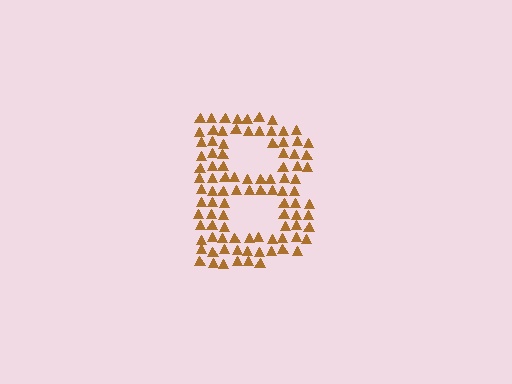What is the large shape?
The large shape is the letter B.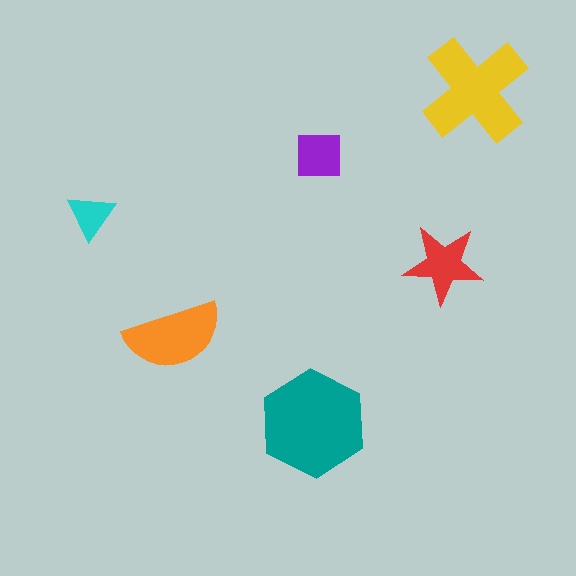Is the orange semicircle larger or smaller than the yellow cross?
Smaller.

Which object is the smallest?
The cyan triangle.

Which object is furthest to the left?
The cyan triangle is leftmost.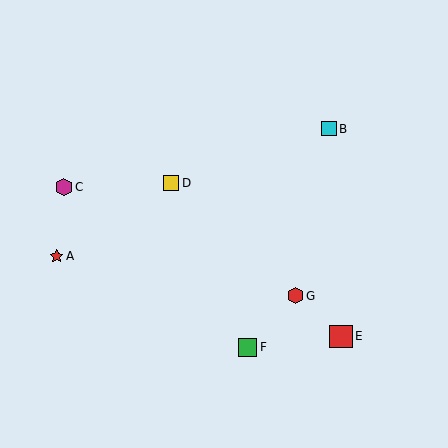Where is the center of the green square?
The center of the green square is at (248, 347).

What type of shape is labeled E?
Shape E is a red square.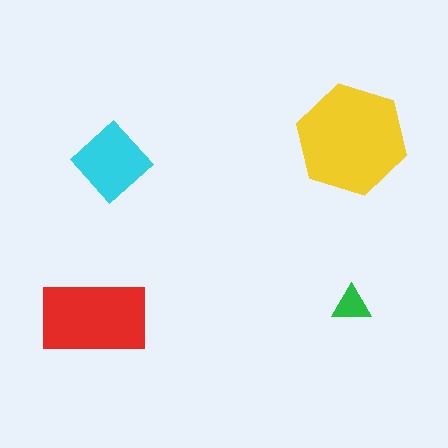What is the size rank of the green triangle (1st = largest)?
4th.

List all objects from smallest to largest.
The green triangle, the cyan diamond, the red rectangle, the yellow hexagon.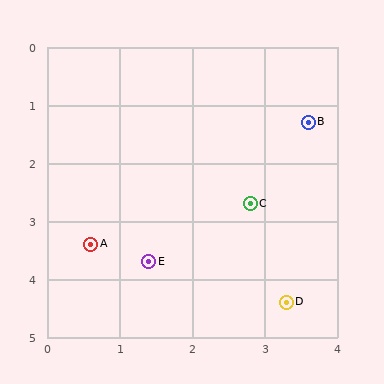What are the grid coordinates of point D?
Point D is at approximately (3.3, 4.4).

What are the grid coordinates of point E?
Point E is at approximately (1.4, 3.7).